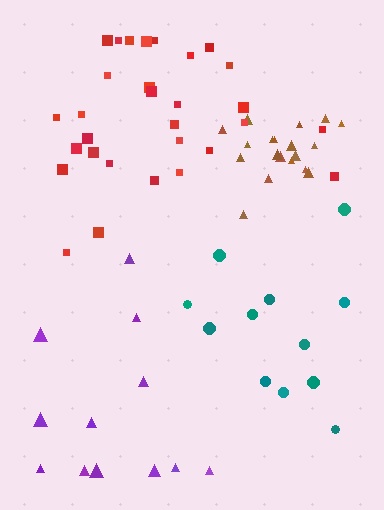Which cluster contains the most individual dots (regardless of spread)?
Red (31).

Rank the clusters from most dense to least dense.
brown, red, teal, purple.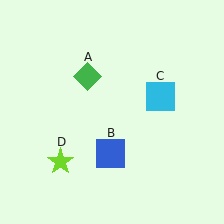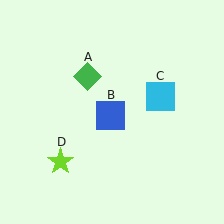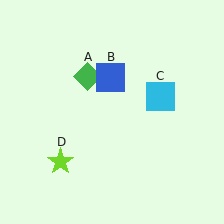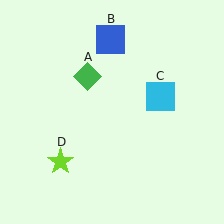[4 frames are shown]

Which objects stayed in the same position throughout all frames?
Green diamond (object A) and cyan square (object C) and lime star (object D) remained stationary.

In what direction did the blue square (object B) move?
The blue square (object B) moved up.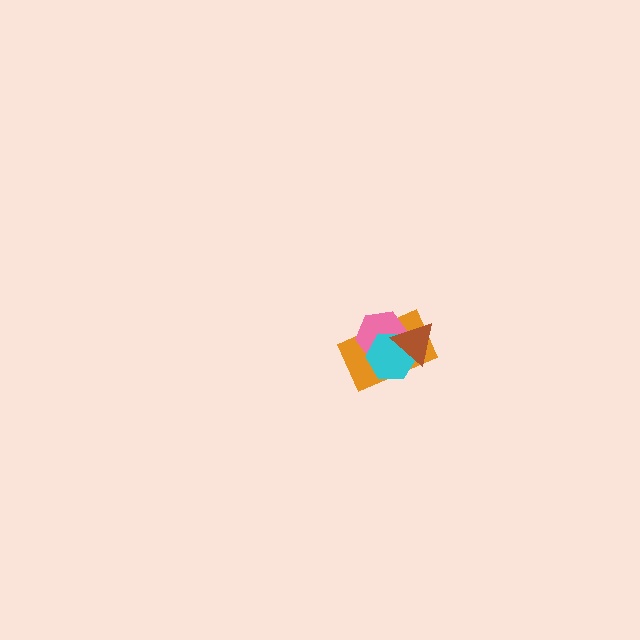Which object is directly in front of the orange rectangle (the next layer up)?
The pink hexagon is directly in front of the orange rectangle.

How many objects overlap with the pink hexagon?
3 objects overlap with the pink hexagon.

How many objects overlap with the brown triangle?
3 objects overlap with the brown triangle.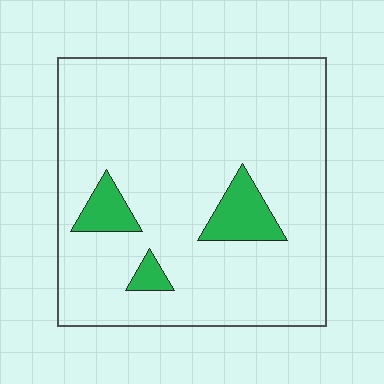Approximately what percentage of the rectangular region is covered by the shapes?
Approximately 10%.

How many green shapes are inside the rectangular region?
3.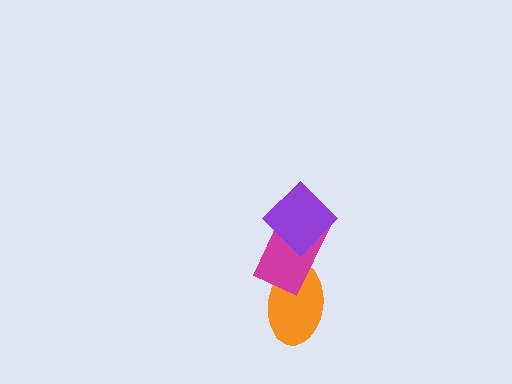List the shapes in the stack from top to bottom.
From top to bottom: the purple diamond, the magenta rectangle, the orange ellipse.